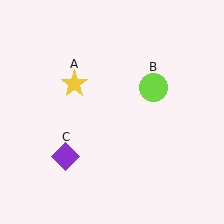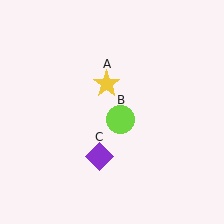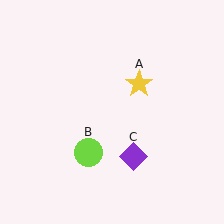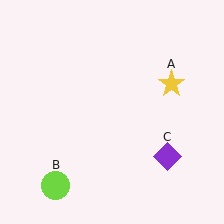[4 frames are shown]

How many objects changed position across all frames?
3 objects changed position: yellow star (object A), lime circle (object B), purple diamond (object C).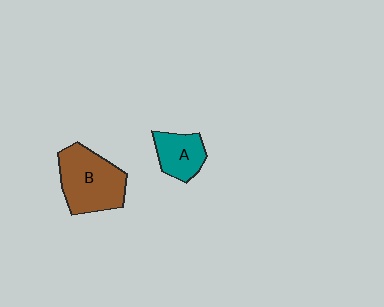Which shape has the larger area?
Shape B (brown).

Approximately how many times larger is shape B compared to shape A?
Approximately 1.8 times.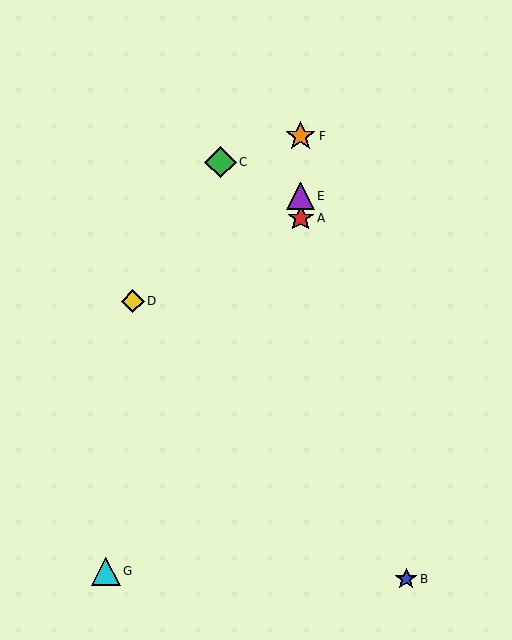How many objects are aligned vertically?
3 objects (A, E, F) are aligned vertically.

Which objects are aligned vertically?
Objects A, E, F are aligned vertically.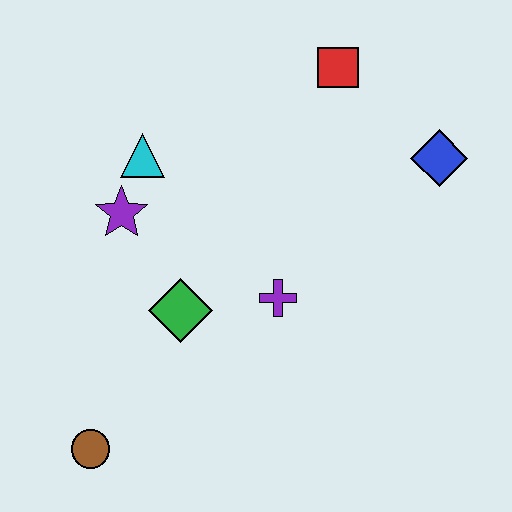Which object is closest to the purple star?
The cyan triangle is closest to the purple star.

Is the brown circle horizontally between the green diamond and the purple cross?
No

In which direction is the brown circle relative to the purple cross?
The brown circle is to the left of the purple cross.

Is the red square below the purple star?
No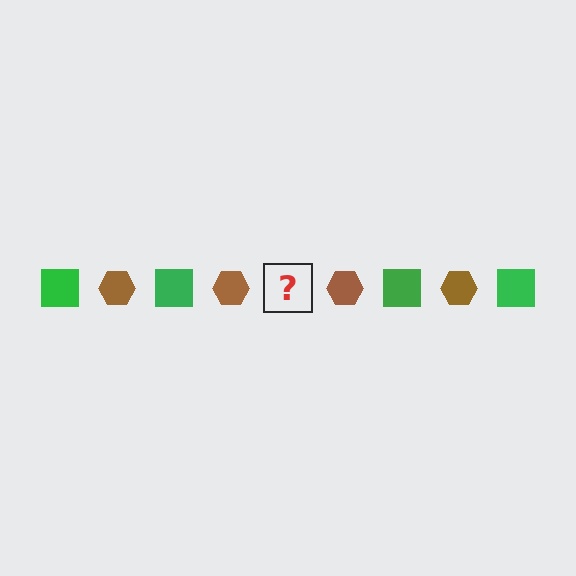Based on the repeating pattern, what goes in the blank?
The blank should be a green square.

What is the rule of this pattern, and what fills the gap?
The rule is that the pattern alternates between green square and brown hexagon. The gap should be filled with a green square.